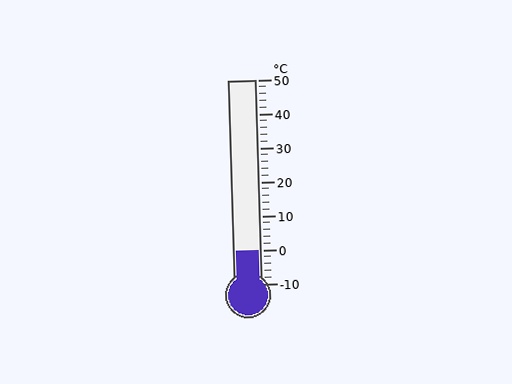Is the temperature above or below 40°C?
The temperature is below 40°C.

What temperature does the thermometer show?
The thermometer shows approximately 0°C.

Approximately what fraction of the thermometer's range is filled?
The thermometer is filled to approximately 15% of its range.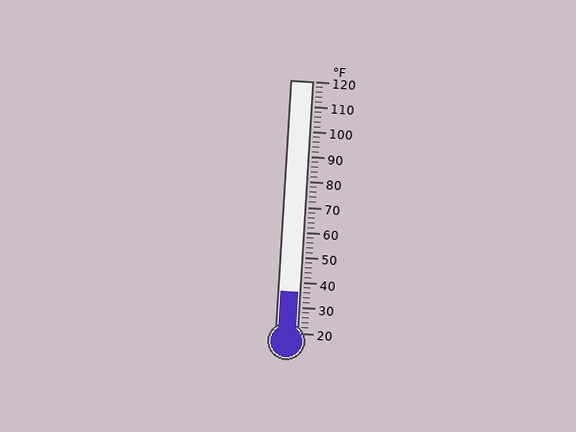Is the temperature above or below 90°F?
The temperature is below 90°F.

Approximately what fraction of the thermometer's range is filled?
The thermometer is filled to approximately 15% of its range.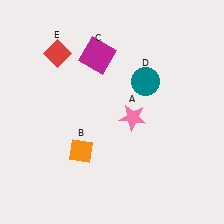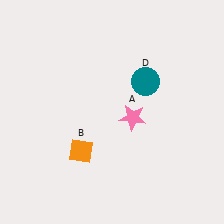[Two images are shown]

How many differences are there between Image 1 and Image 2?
There are 2 differences between the two images.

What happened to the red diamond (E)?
The red diamond (E) was removed in Image 2. It was in the top-left area of Image 1.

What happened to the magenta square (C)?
The magenta square (C) was removed in Image 2. It was in the top-left area of Image 1.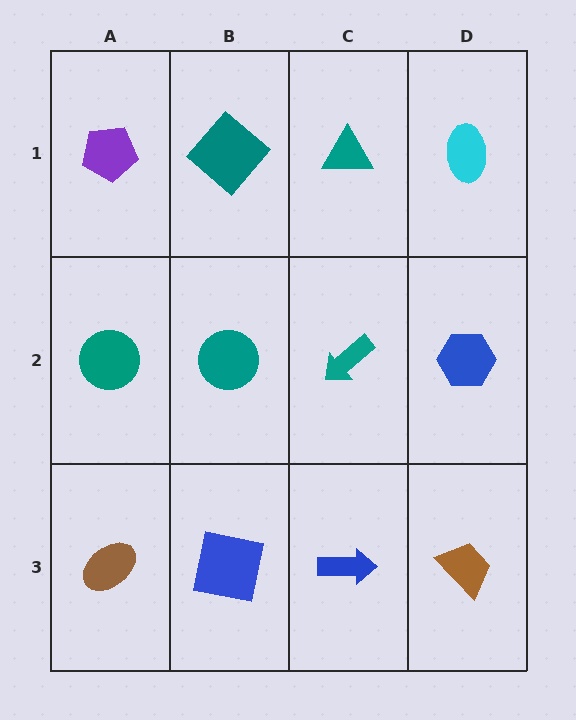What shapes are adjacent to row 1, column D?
A blue hexagon (row 2, column D), a teal triangle (row 1, column C).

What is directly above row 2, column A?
A purple pentagon.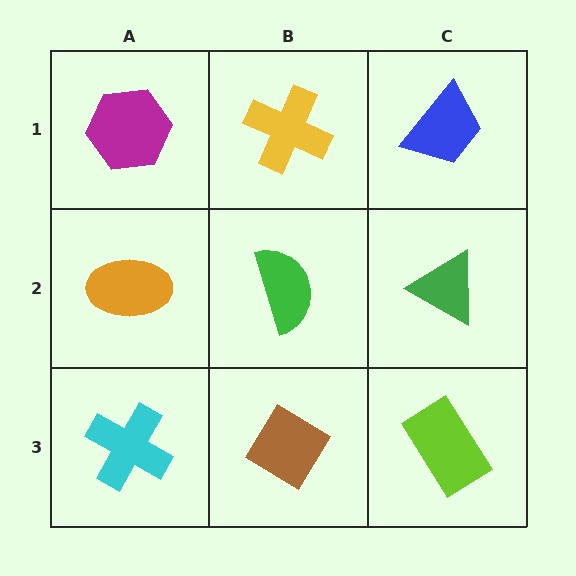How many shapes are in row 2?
3 shapes.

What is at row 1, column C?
A blue trapezoid.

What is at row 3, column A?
A cyan cross.